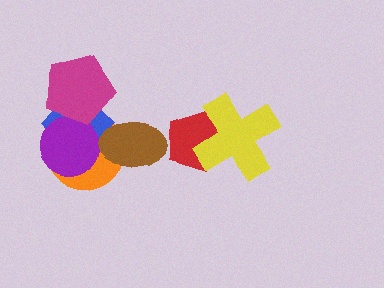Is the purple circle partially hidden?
Yes, it is partially covered by another shape.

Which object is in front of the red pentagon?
The yellow cross is in front of the red pentagon.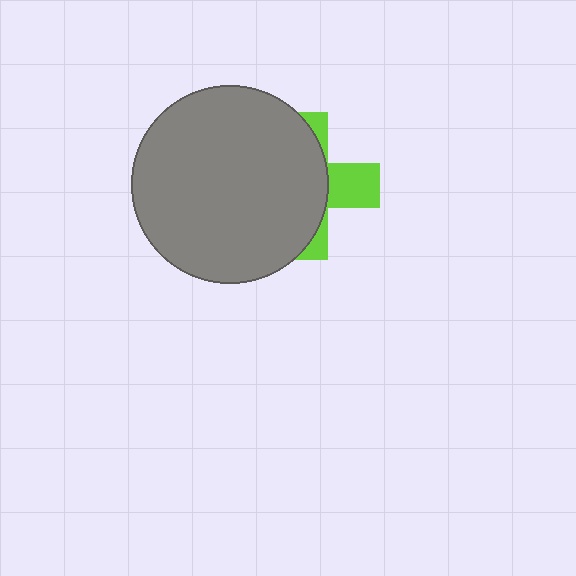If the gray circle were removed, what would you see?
You would see the complete lime cross.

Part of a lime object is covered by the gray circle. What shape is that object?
It is a cross.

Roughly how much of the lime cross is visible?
A small part of it is visible (roughly 32%).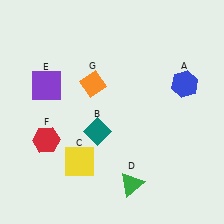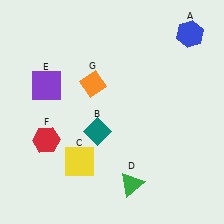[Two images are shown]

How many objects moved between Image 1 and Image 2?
1 object moved between the two images.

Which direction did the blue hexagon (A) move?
The blue hexagon (A) moved up.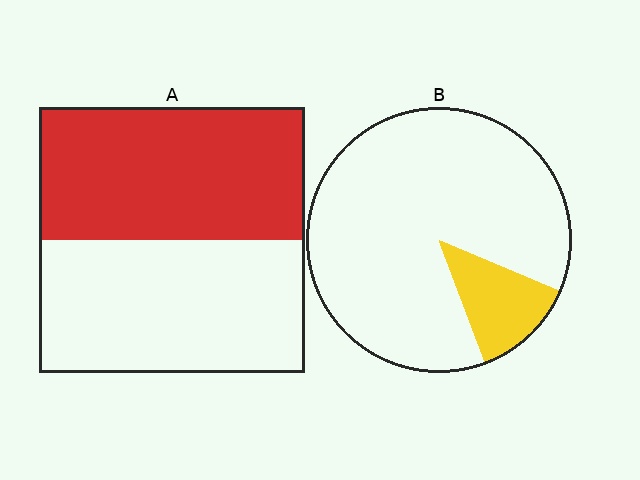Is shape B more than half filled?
No.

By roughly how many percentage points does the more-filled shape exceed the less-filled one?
By roughly 35 percentage points (A over B).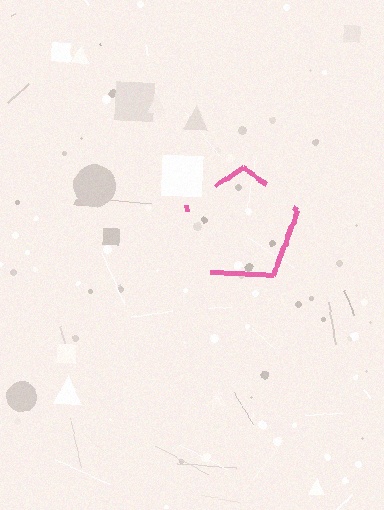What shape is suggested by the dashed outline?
The dashed outline suggests a pentagon.